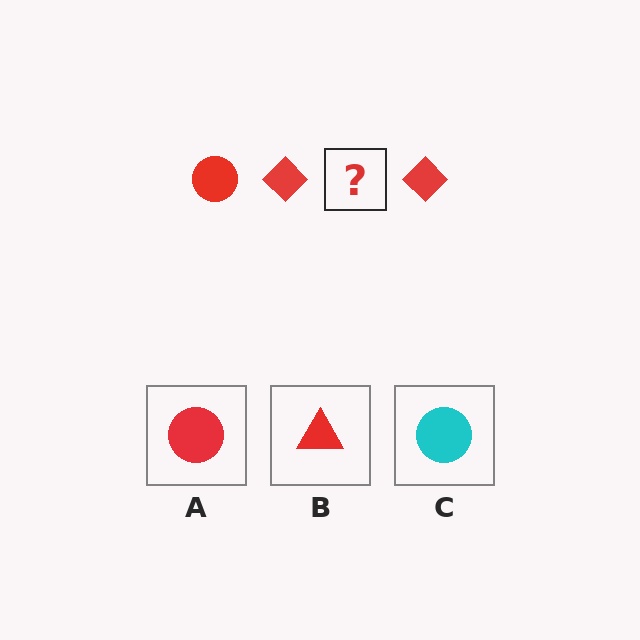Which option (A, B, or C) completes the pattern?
A.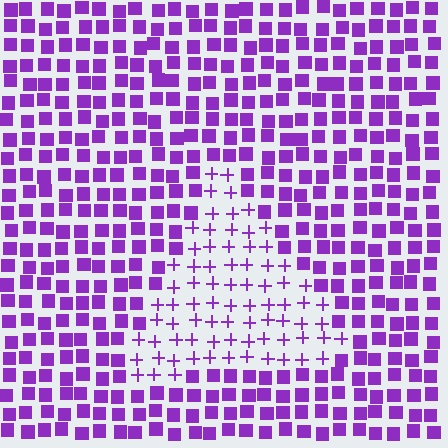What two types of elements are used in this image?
The image uses plus signs inside the triangle region and squares outside it.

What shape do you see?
I see a triangle.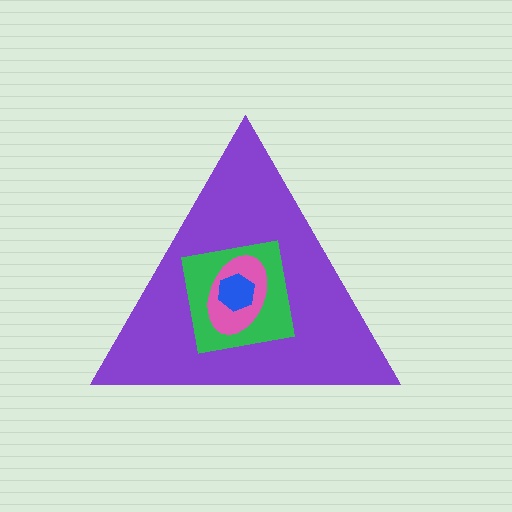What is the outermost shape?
The purple triangle.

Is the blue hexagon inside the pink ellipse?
Yes.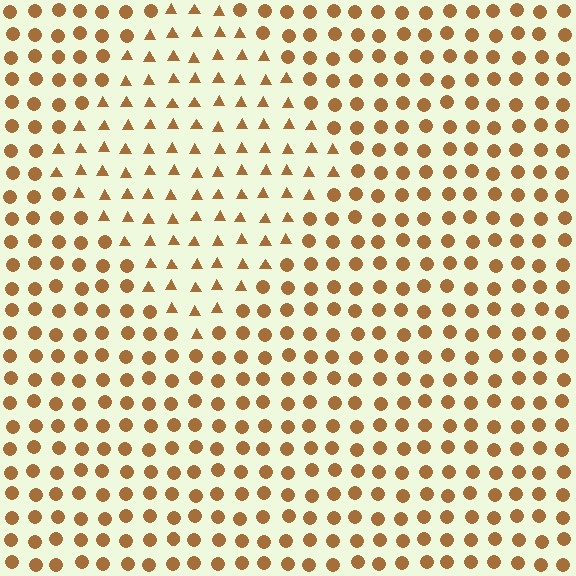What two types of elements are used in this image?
The image uses triangles inside the diamond region and circles outside it.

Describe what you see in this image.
The image is filled with small brown elements arranged in a uniform grid. A diamond-shaped region contains triangles, while the surrounding area contains circles. The boundary is defined purely by the change in element shape.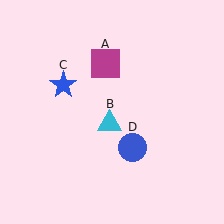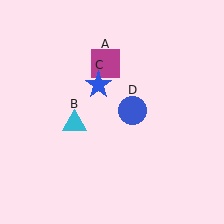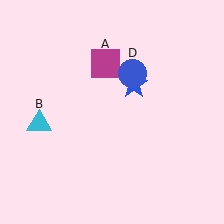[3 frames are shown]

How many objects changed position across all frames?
3 objects changed position: cyan triangle (object B), blue star (object C), blue circle (object D).